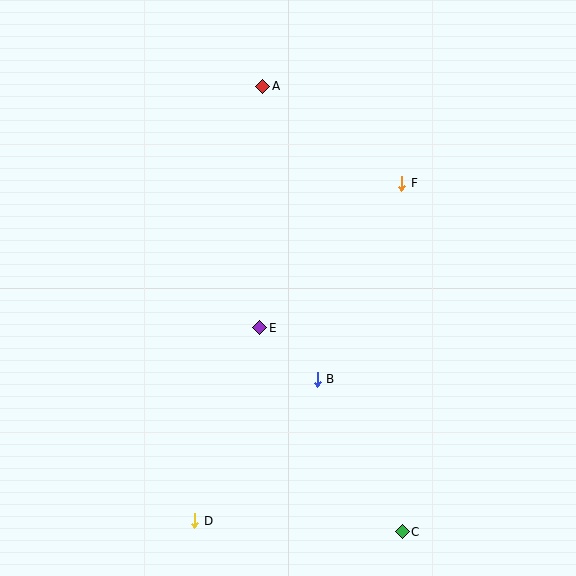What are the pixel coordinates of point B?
Point B is at (317, 380).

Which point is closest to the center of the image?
Point E at (260, 328) is closest to the center.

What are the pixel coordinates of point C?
Point C is at (402, 532).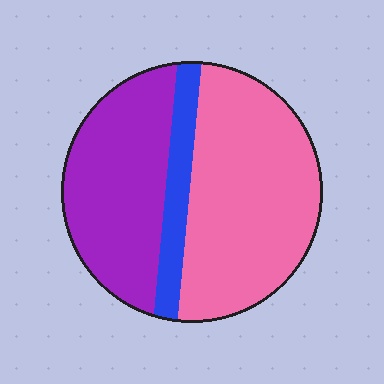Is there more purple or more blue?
Purple.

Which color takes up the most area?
Pink, at roughly 50%.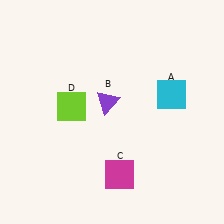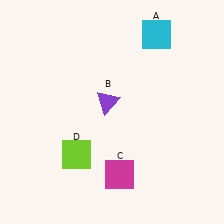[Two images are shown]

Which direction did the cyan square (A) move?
The cyan square (A) moved up.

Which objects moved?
The objects that moved are: the cyan square (A), the lime square (D).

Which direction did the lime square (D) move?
The lime square (D) moved down.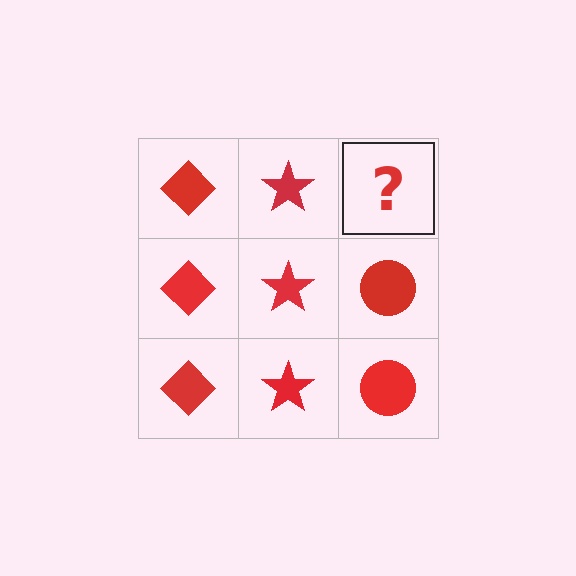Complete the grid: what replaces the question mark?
The question mark should be replaced with a red circle.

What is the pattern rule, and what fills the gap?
The rule is that each column has a consistent shape. The gap should be filled with a red circle.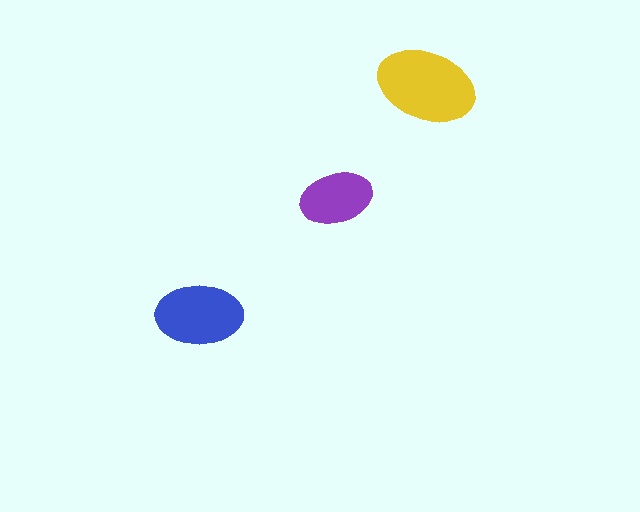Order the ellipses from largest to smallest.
the yellow one, the blue one, the purple one.